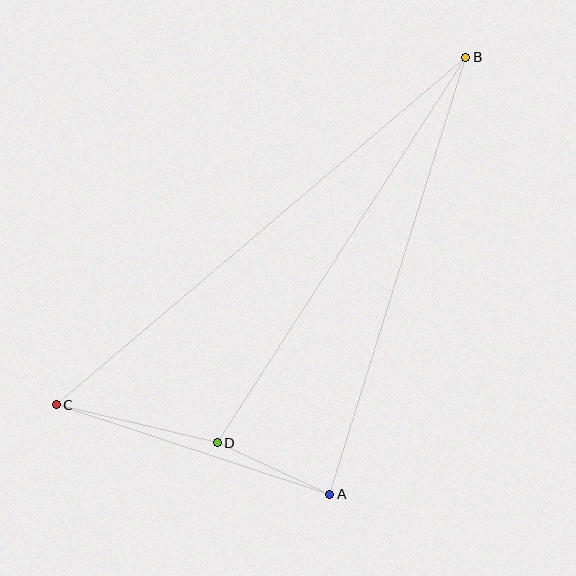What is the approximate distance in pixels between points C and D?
The distance between C and D is approximately 165 pixels.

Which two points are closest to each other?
Points A and D are closest to each other.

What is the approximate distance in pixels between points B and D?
The distance between B and D is approximately 459 pixels.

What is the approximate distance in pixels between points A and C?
The distance between A and C is approximately 288 pixels.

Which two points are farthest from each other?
Points B and C are farthest from each other.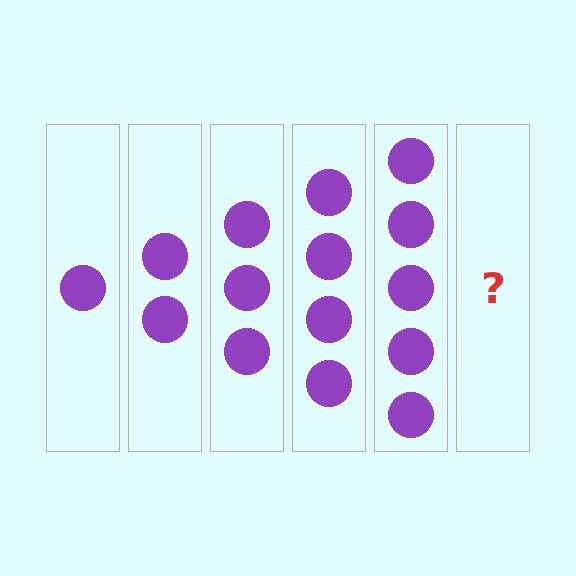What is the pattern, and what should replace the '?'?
The pattern is that each step adds one more circle. The '?' should be 6 circles.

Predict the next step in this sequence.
The next step is 6 circles.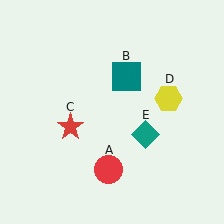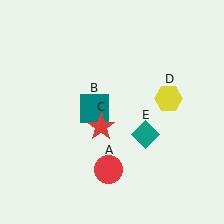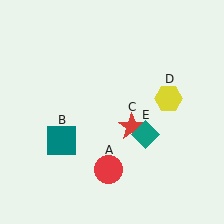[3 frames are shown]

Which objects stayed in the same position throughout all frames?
Red circle (object A) and yellow hexagon (object D) and teal diamond (object E) remained stationary.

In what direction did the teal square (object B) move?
The teal square (object B) moved down and to the left.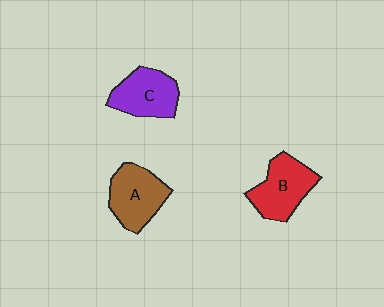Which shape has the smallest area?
Shape C (purple).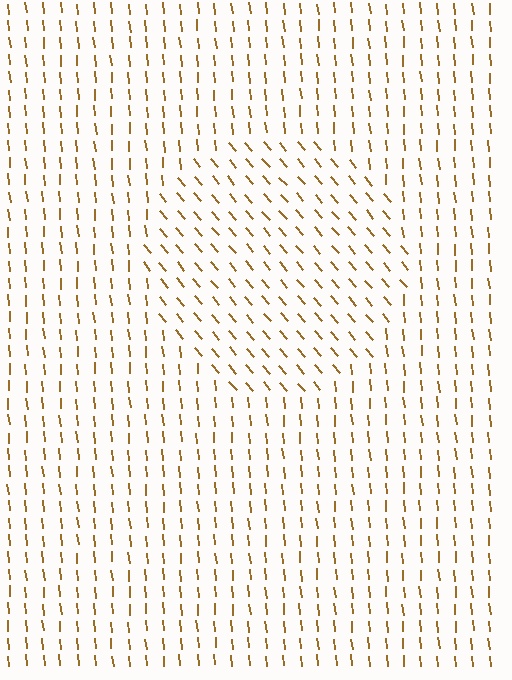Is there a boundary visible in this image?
Yes, there is a texture boundary formed by a change in line orientation.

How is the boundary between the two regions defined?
The boundary is defined purely by a change in line orientation (approximately 35 degrees difference). All lines are the same color and thickness.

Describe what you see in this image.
The image is filled with small brown line segments. A circle region in the image has lines oriented differently from the surrounding lines, creating a visible texture boundary.